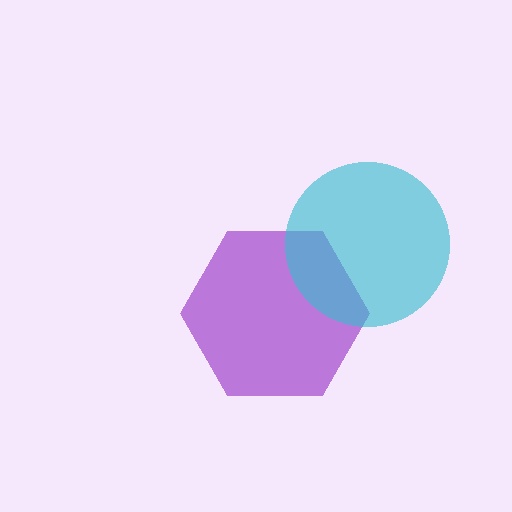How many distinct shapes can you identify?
There are 2 distinct shapes: a purple hexagon, a cyan circle.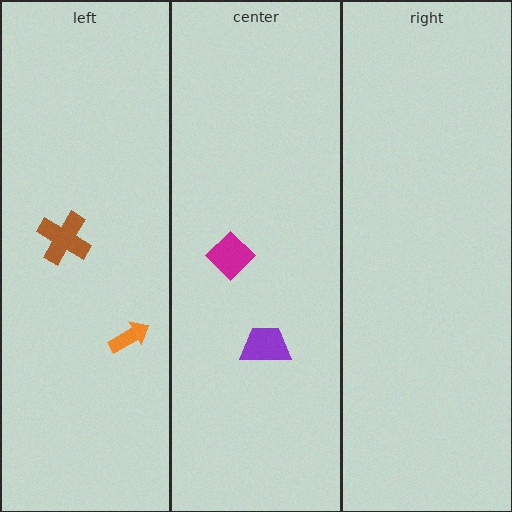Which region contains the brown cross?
The left region.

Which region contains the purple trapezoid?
The center region.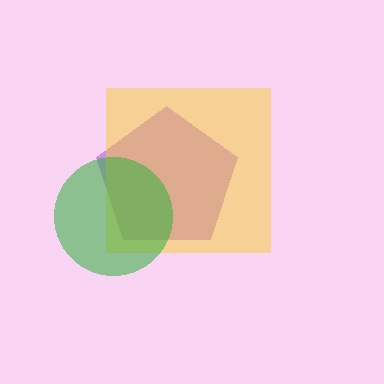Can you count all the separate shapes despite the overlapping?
Yes, there are 3 separate shapes.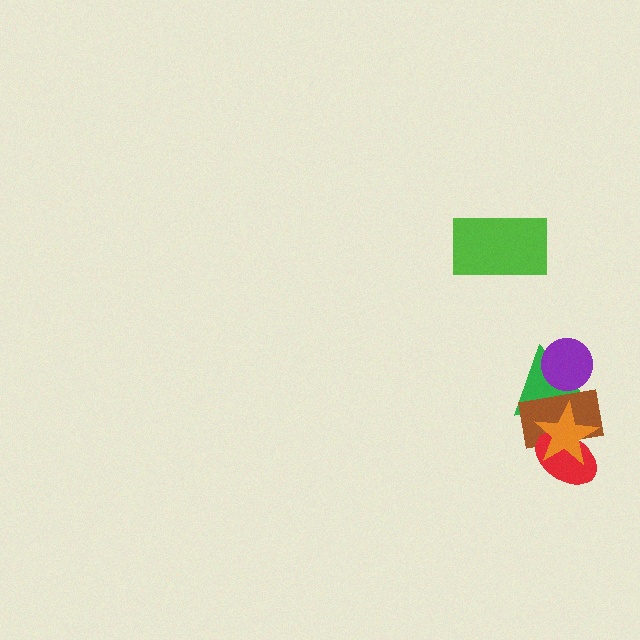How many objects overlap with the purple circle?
2 objects overlap with the purple circle.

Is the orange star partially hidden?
No, no other shape covers it.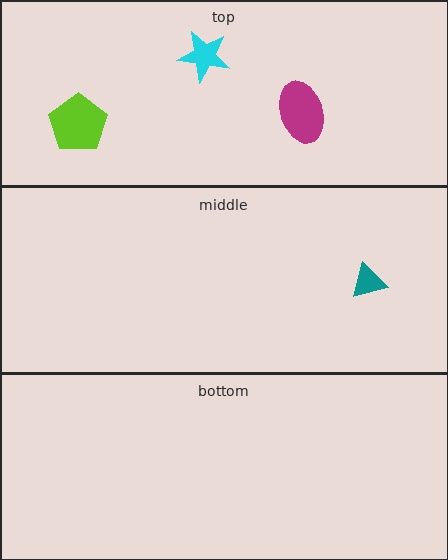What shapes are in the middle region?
The teal triangle.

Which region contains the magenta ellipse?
The top region.